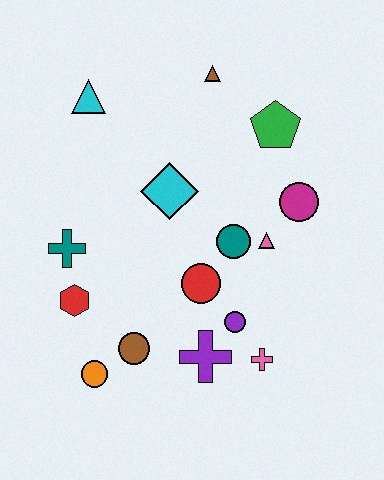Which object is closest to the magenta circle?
The pink triangle is closest to the magenta circle.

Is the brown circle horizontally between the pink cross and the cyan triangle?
Yes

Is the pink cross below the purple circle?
Yes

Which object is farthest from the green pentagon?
The orange circle is farthest from the green pentagon.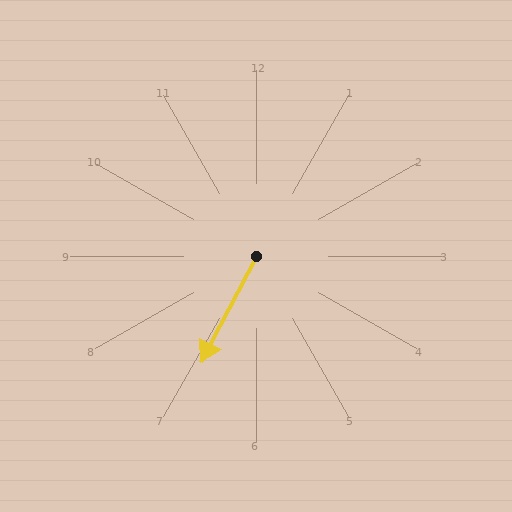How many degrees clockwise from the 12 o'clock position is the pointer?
Approximately 207 degrees.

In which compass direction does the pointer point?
Southwest.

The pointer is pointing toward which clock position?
Roughly 7 o'clock.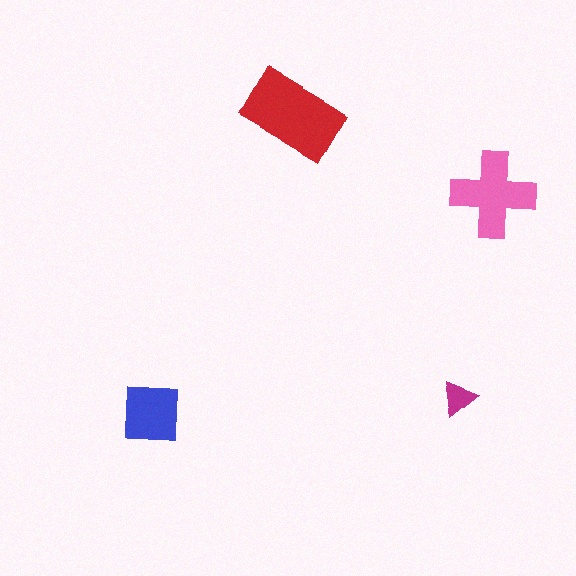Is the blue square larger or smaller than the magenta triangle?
Larger.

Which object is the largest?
The red rectangle.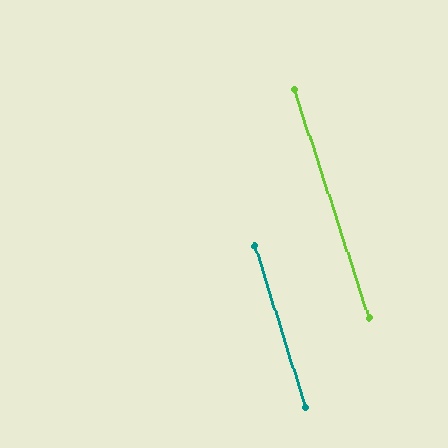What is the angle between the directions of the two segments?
Approximately 1 degree.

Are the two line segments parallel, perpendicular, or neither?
Parallel — their directions differ by only 0.6°.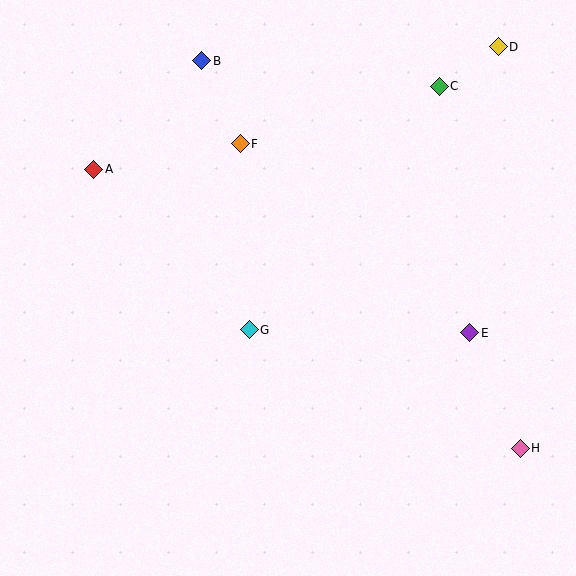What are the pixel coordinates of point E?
Point E is at (470, 333).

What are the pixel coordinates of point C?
Point C is at (439, 86).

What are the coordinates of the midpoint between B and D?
The midpoint between B and D is at (350, 54).